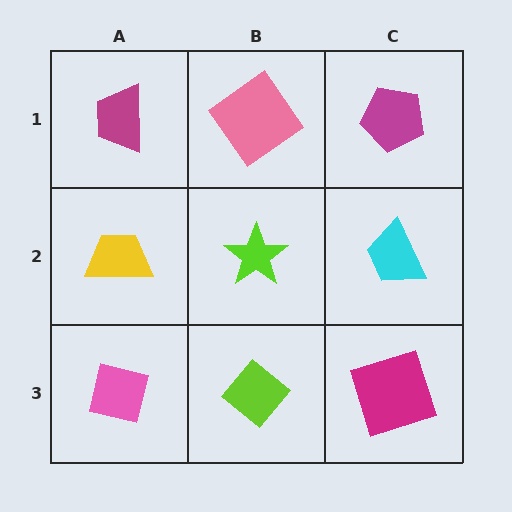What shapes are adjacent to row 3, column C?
A cyan trapezoid (row 2, column C), a lime diamond (row 3, column B).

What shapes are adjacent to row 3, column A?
A yellow trapezoid (row 2, column A), a lime diamond (row 3, column B).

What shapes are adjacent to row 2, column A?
A magenta trapezoid (row 1, column A), a pink square (row 3, column A), a lime star (row 2, column B).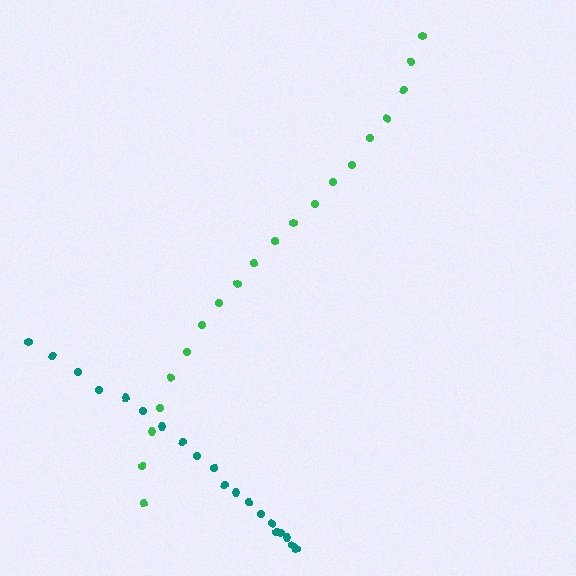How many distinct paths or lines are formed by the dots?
There are 2 distinct paths.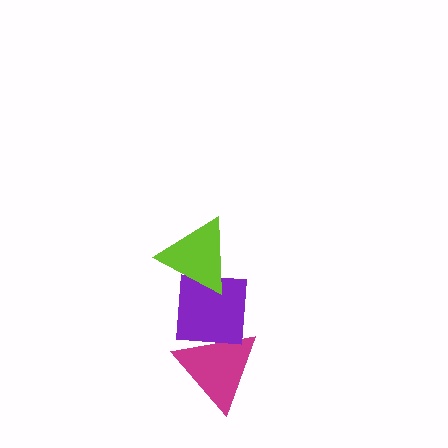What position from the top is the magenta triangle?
The magenta triangle is 3rd from the top.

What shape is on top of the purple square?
The lime triangle is on top of the purple square.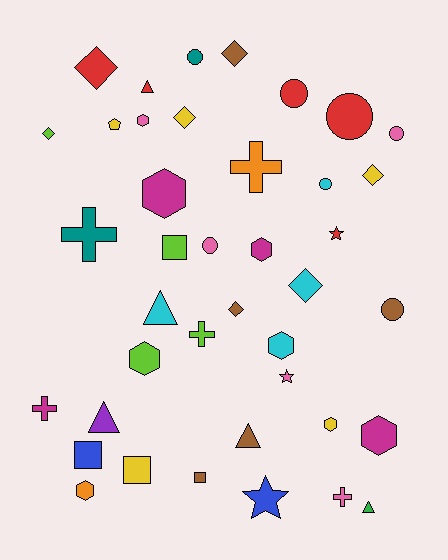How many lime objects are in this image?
There are 4 lime objects.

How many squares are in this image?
There are 4 squares.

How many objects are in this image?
There are 40 objects.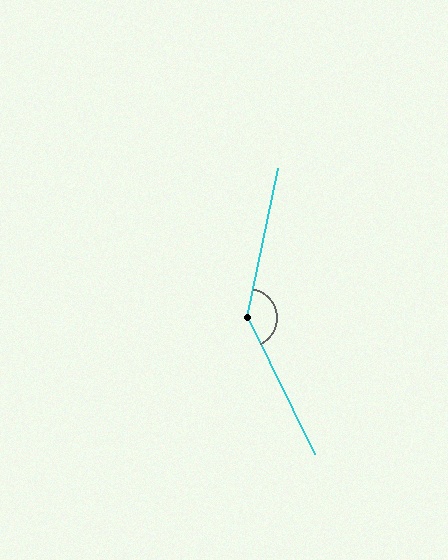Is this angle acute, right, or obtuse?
It is obtuse.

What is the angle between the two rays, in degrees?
Approximately 142 degrees.